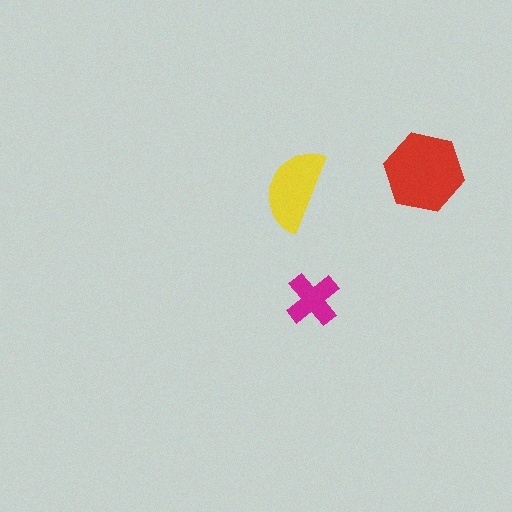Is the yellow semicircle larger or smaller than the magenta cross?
Larger.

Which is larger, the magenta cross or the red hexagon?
The red hexagon.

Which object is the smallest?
The magenta cross.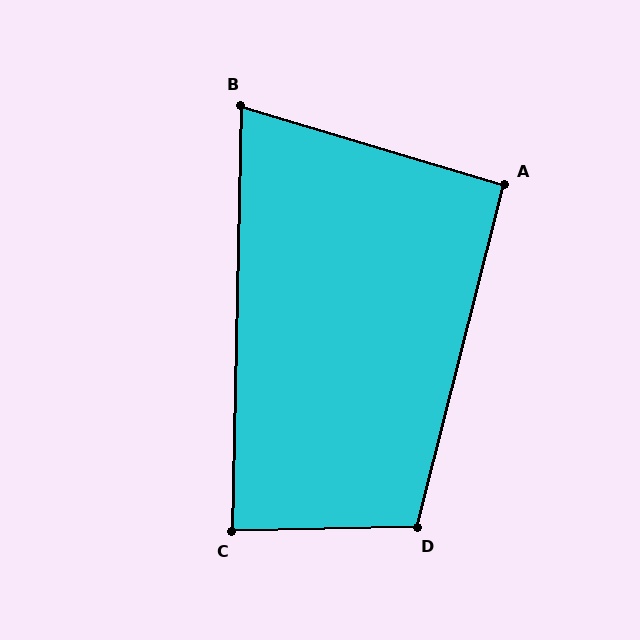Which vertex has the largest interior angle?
D, at approximately 106 degrees.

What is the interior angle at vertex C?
Approximately 88 degrees (approximately right).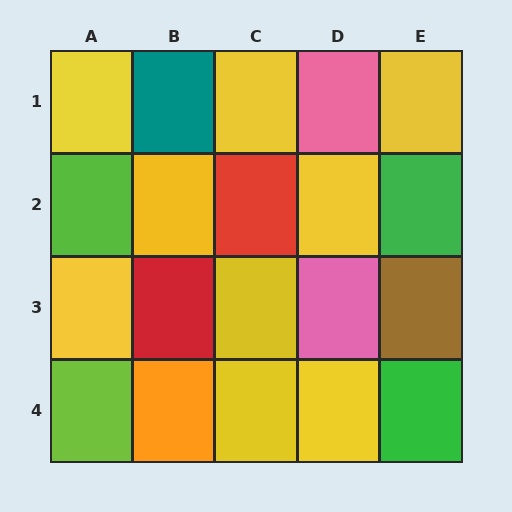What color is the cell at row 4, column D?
Yellow.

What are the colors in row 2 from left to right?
Lime, yellow, red, yellow, green.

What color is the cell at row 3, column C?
Yellow.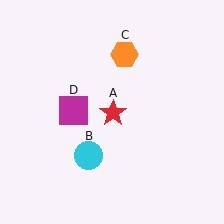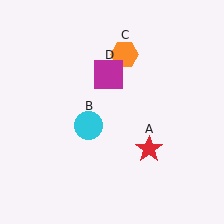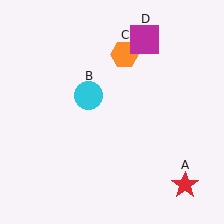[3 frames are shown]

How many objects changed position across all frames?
3 objects changed position: red star (object A), cyan circle (object B), magenta square (object D).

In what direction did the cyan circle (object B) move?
The cyan circle (object B) moved up.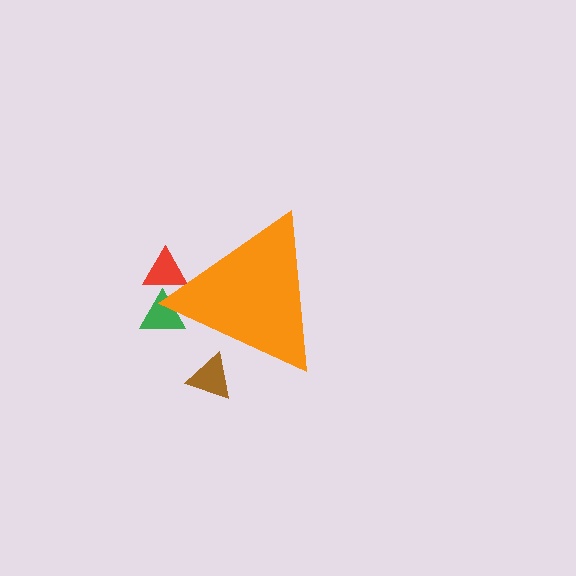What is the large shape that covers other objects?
An orange triangle.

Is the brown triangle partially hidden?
Yes, the brown triangle is partially hidden behind the orange triangle.